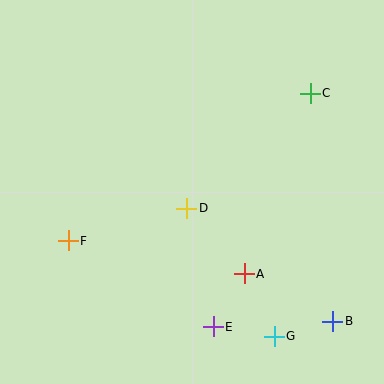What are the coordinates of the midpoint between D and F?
The midpoint between D and F is at (127, 224).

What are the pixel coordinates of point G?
Point G is at (274, 336).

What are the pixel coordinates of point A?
Point A is at (244, 274).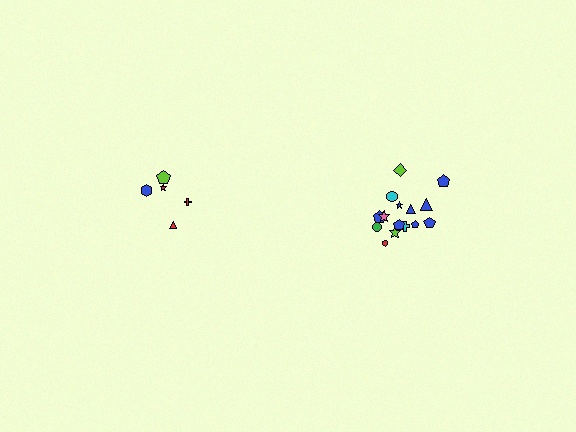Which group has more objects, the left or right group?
The right group.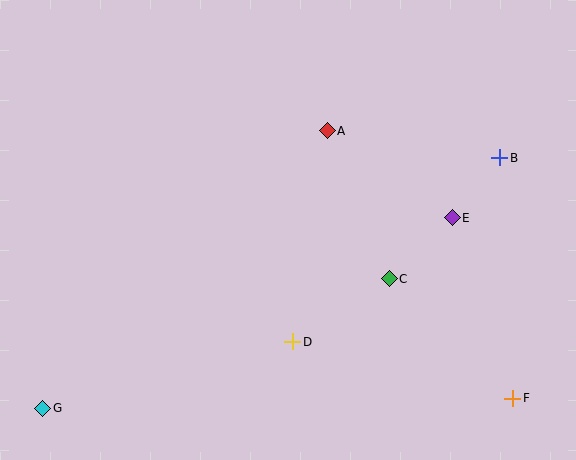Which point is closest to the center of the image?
Point A at (327, 131) is closest to the center.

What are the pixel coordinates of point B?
Point B is at (500, 158).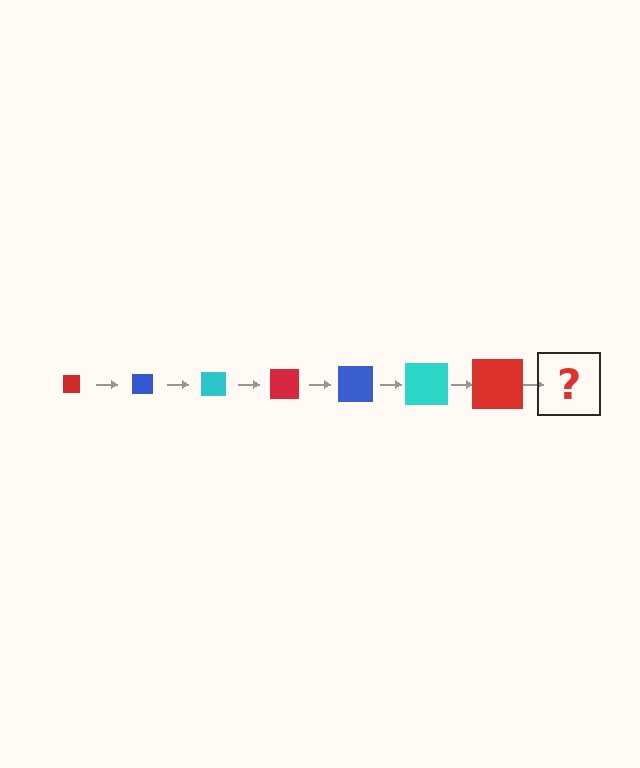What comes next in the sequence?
The next element should be a blue square, larger than the previous one.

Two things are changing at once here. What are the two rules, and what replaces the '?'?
The two rules are that the square grows larger each step and the color cycles through red, blue, and cyan. The '?' should be a blue square, larger than the previous one.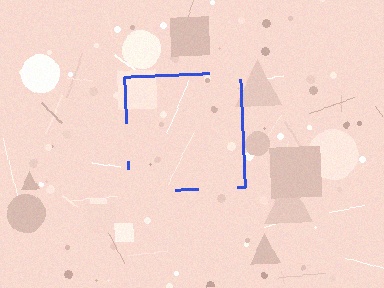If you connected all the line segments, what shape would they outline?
They would outline a square.